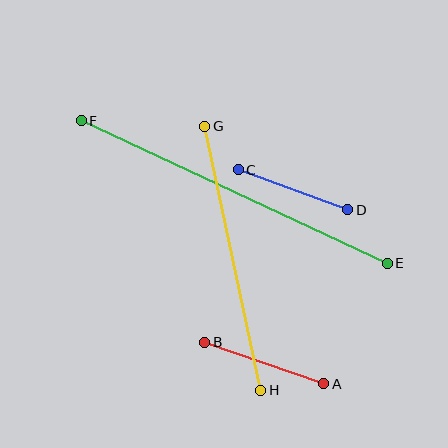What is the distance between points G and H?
The distance is approximately 270 pixels.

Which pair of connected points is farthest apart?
Points E and F are farthest apart.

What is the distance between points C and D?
The distance is approximately 117 pixels.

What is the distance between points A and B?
The distance is approximately 126 pixels.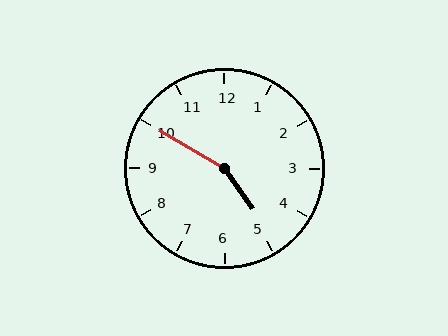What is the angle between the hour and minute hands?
Approximately 155 degrees.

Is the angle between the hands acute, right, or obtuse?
It is obtuse.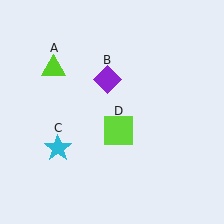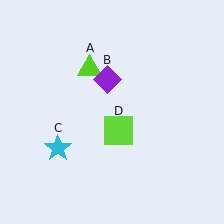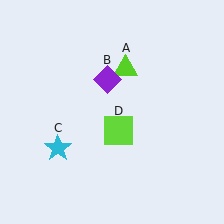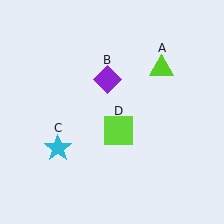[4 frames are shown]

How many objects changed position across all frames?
1 object changed position: lime triangle (object A).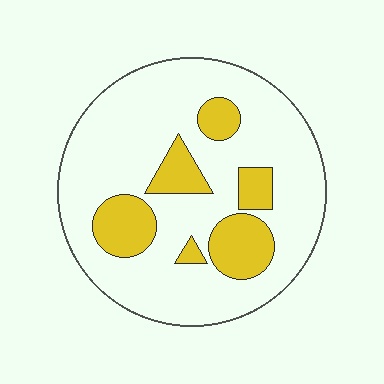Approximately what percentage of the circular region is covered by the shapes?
Approximately 20%.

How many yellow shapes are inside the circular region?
6.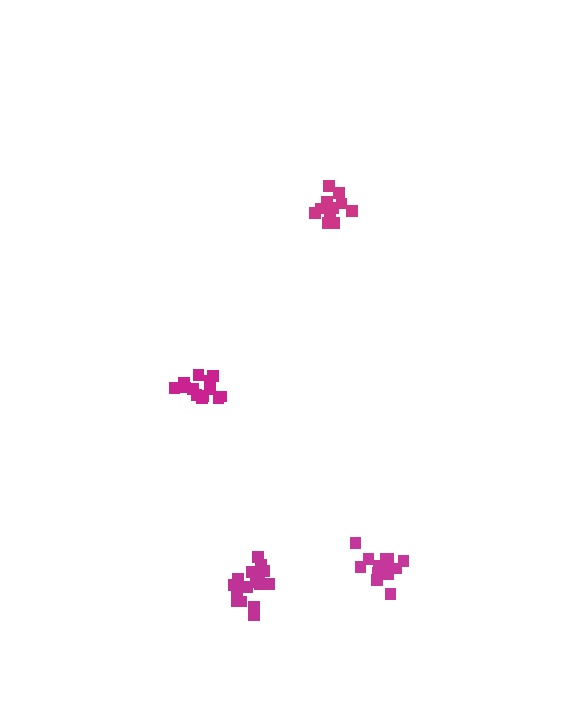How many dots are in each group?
Group 1: 13 dots, Group 2: 12 dots, Group 3: 15 dots, Group 4: 16 dots (56 total).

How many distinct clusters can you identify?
There are 4 distinct clusters.